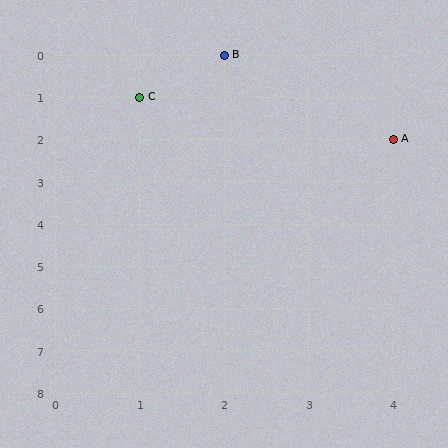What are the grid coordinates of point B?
Point B is at grid coordinates (2, 0).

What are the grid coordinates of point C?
Point C is at grid coordinates (1, 1).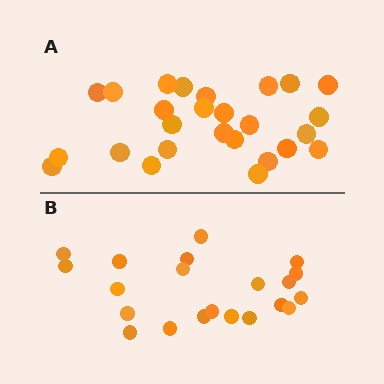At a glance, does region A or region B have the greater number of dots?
Region A (the top region) has more dots.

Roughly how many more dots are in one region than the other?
Region A has about 5 more dots than region B.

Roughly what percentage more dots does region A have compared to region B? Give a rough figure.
About 25% more.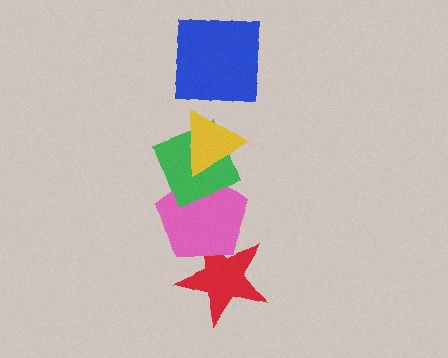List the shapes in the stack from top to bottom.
From top to bottom: the blue square, the yellow triangle, the green diamond, the pink pentagon, the red star.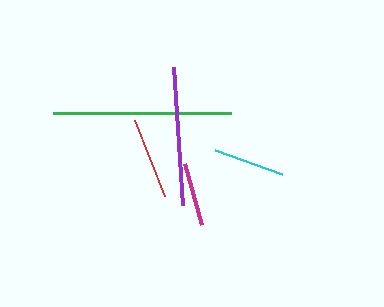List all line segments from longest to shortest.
From longest to shortest: green, purple, red, cyan, magenta.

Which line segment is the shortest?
The magenta line is the shortest at approximately 63 pixels.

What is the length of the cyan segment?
The cyan segment is approximately 72 pixels long.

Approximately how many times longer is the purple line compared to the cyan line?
The purple line is approximately 1.9 times the length of the cyan line.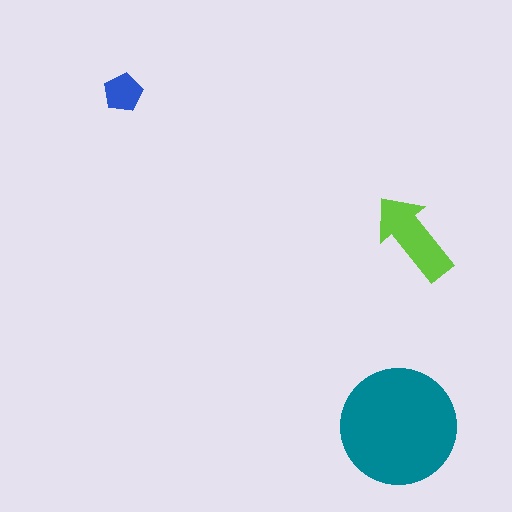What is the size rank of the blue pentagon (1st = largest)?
3rd.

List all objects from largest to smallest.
The teal circle, the lime arrow, the blue pentagon.